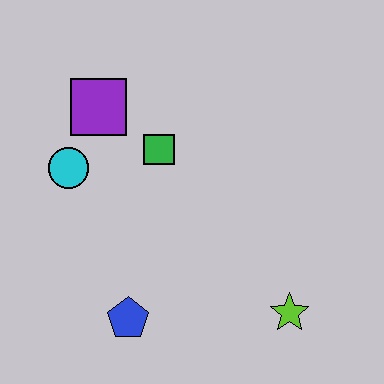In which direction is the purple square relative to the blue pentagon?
The purple square is above the blue pentagon.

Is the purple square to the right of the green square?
No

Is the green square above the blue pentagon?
Yes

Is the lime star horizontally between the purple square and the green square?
No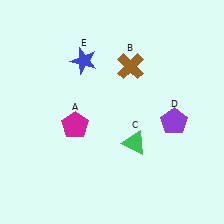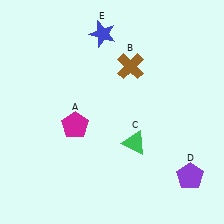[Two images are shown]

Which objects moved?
The objects that moved are: the purple pentagon (D), the blue star (E).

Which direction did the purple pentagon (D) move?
The purple pentagon (D) moved down.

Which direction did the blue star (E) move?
The blue star (E) moved up.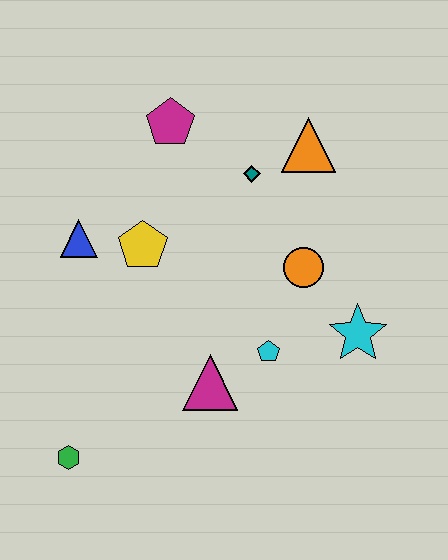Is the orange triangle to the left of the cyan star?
Yes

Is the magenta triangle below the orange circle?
Yes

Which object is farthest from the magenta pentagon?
The green hexagon is farthest from the magenta pentagon.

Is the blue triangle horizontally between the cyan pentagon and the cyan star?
No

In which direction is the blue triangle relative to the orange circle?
The blue triangle is to the left of the orange circle.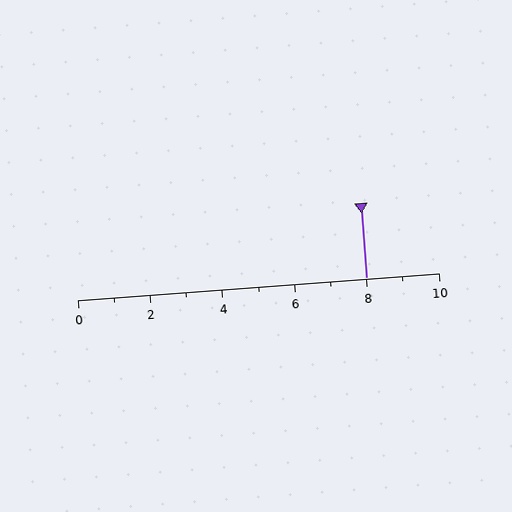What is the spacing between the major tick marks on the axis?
The major ticks are spaced 2 apart.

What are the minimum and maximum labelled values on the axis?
The axis runs from 0 to 10.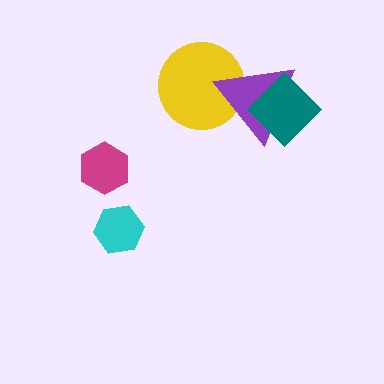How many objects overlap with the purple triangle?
2 objects overlap with the purple triangle.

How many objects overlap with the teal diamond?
1 object overlaps with the teal diamond.